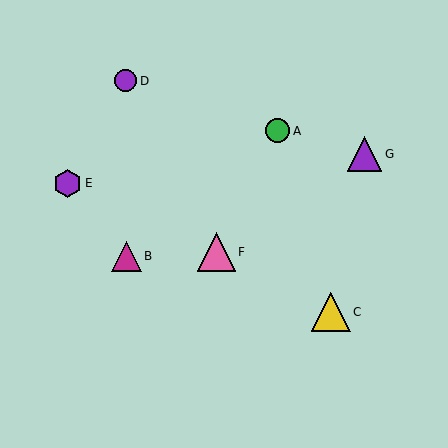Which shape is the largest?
The yellow triangle (labeled C) is the largest.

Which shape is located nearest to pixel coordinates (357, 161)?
The purple triangle (labeled G) at (365, 154) is nearest to that location.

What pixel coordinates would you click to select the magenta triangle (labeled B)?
Click at (126, 256) to select the magenta triangle B.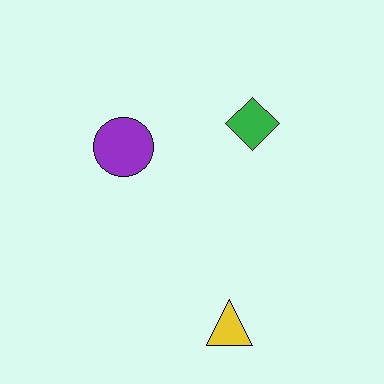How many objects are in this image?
There are 3 objects.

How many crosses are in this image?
There are no crosses.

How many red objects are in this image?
There are no red objects.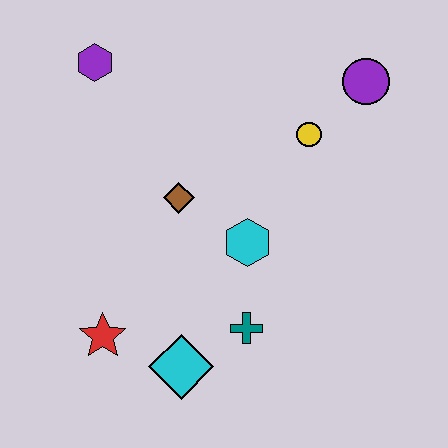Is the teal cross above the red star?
Yes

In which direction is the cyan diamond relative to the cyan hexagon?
The cyan diamond is below the cyan hexagon.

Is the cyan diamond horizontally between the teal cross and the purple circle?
No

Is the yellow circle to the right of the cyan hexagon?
Yes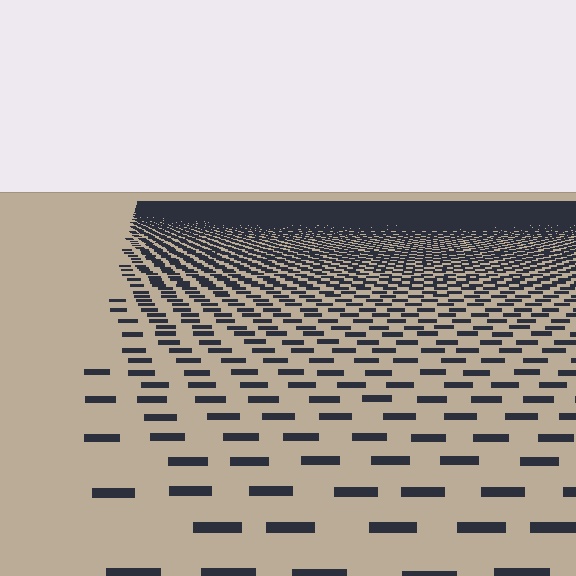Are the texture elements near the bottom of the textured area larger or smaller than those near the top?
Larger. Near the bottom, elements are closer to the viewer and appear at a bigger on-screen size.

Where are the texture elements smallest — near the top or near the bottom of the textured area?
Near the top.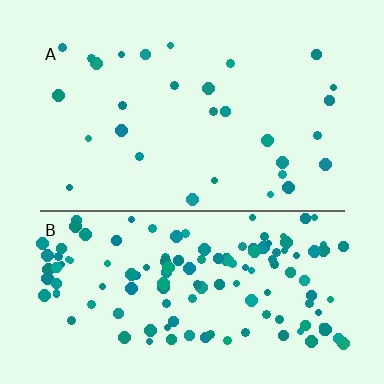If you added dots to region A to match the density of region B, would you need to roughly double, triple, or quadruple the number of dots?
Approximately quadruple.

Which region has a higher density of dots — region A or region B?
B (the bottom).